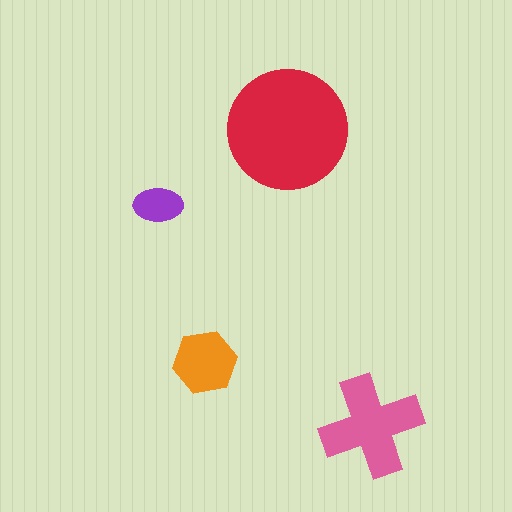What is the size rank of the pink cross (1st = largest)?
2nd.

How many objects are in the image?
There are 4 objects in the image.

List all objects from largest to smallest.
The red circle, the pink cross, the orange hexagon, the purple ellipse.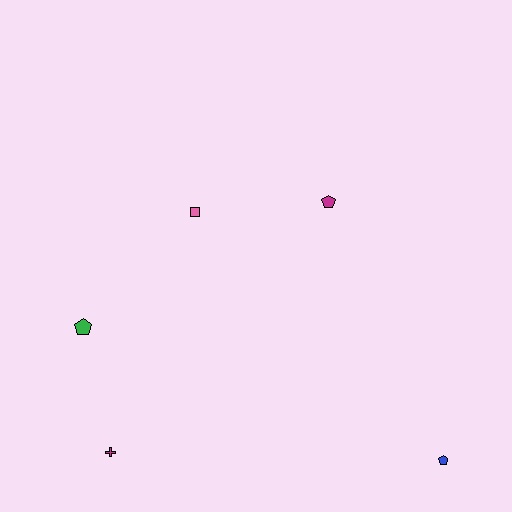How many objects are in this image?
There are 5 objects.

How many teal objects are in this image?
There are no teal objects.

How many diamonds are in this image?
There are no diamonds.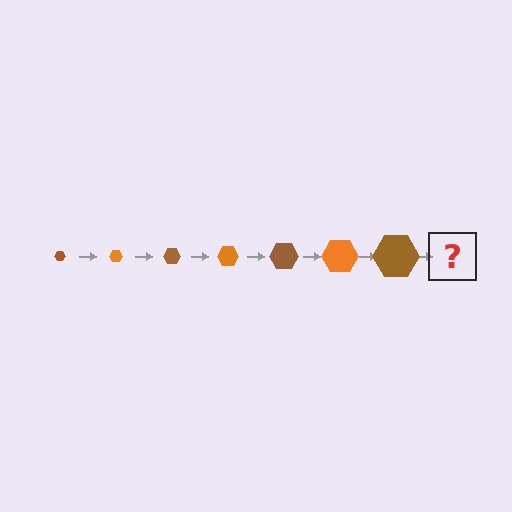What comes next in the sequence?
The next element should be an orange hexagon, larger than the previous one.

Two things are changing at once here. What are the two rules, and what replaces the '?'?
The two rules are that the hexagon grows larger each step and the color cycles through brown and orange. The '?' should be an orange hexagon, larger than the previous one.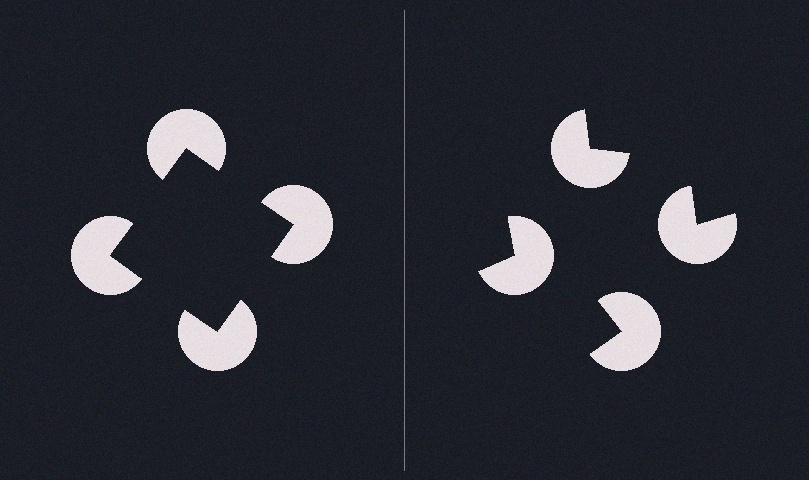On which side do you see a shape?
An illusory square appears on the left side. On the right side the wedge cuts are rotated, so no coherent shape forms.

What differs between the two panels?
The pac-man discs are positioned identically on both sides; only the wedge orientations differ. On the left they align to a square; on the right they are misaligned.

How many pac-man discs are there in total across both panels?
8 — 4 on each side.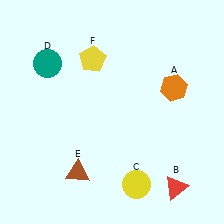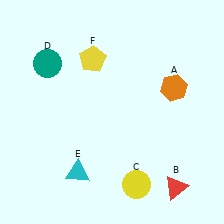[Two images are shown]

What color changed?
The triangle (E) changed from brown in Image 1 to cyan in Image 2.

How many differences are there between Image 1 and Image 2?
There is 1 difference between the two images.